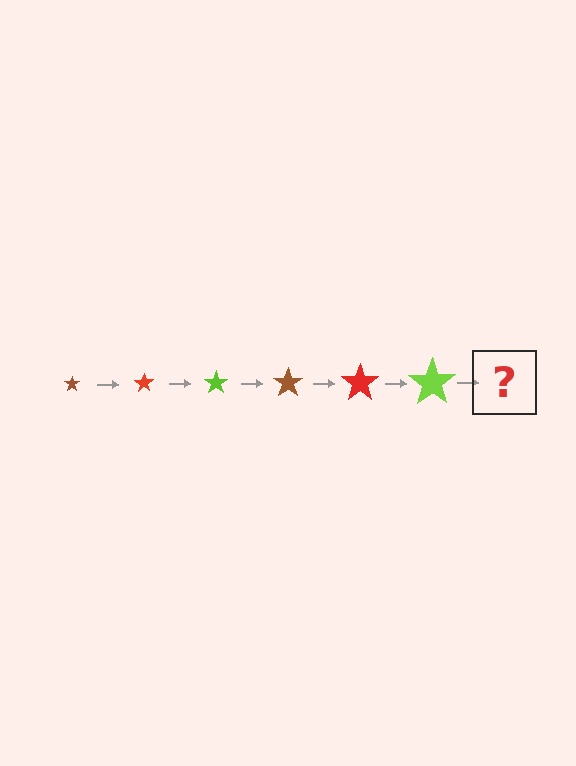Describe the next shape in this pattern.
It should be a brown star, larger than the previous one.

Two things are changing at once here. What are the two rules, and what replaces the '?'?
The two rules are that the star grows larger each step and the color cycles through brown, red, and lime. The '?' should be a brown star, larger than the previous one.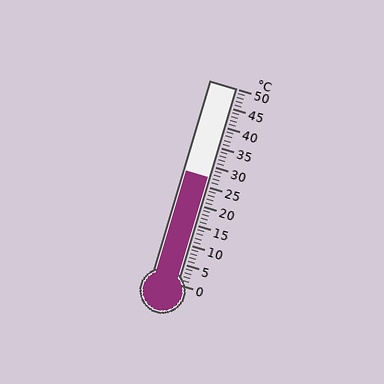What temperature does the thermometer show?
The thermometer shows approximately 27°C.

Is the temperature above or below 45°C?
The temperature is below 45°C.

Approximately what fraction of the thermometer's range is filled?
The thermometer is filled to approximately 55% of its range.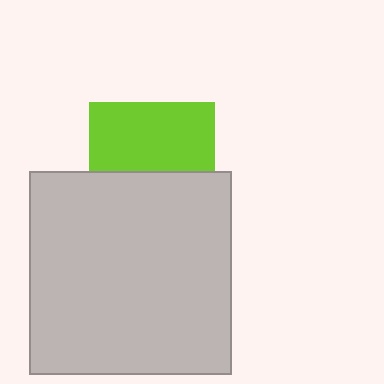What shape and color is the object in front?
The object in front is a light gray rectangle.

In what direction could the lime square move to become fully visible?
The lime square could move up. That would shift it out from behind the light gray rectangle entirely.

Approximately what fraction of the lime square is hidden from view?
Roughly 44% of the lime square is hidden behind the light gray rectangle.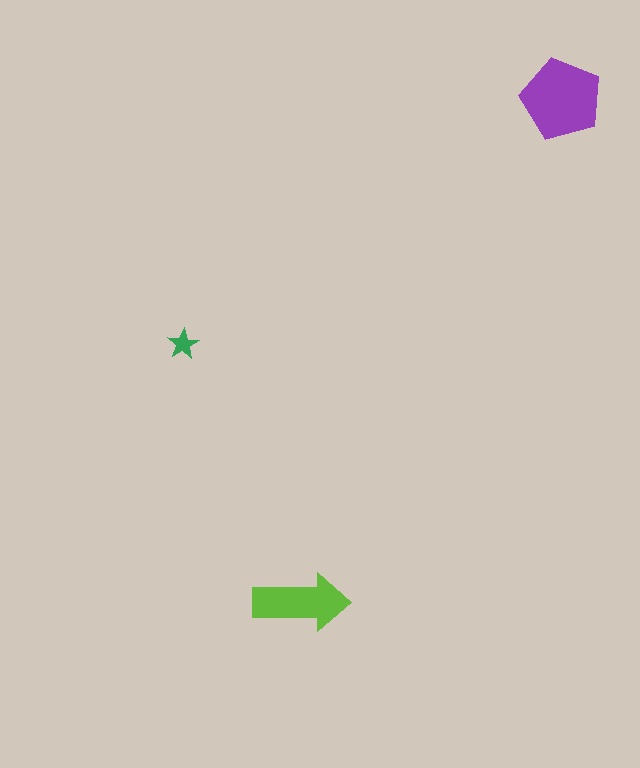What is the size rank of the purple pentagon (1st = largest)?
1st.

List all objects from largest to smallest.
The purple pentagon, the lime arrow, the green star.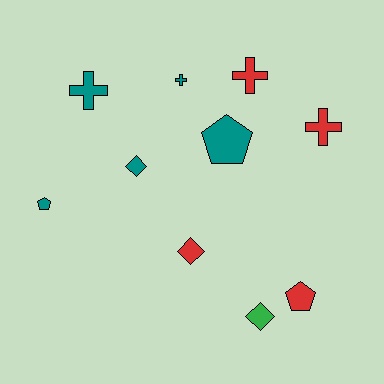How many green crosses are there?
There are no green crosses.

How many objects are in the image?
There are 10 objects.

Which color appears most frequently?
Teal, with 5 objects.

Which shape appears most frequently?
Cross, with 4 objects.